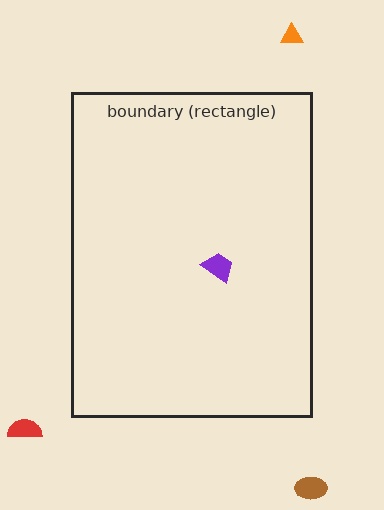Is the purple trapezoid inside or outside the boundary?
Inside.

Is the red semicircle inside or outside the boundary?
Outside.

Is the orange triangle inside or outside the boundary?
Outside.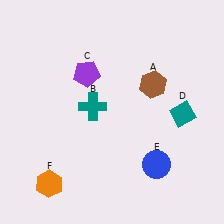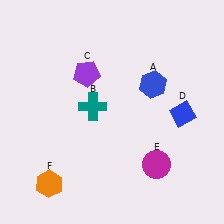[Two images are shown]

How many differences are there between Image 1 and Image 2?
There are 3 differences between the two images.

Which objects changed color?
A changed from brown to blue. D changed from teal to blue. E changed from blue to magenta.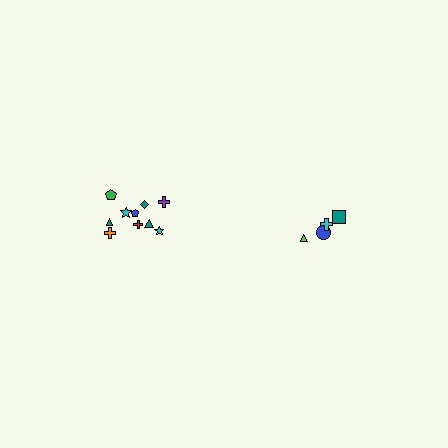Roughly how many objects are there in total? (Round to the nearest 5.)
Roughly 15 objects in total.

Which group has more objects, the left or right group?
The left group.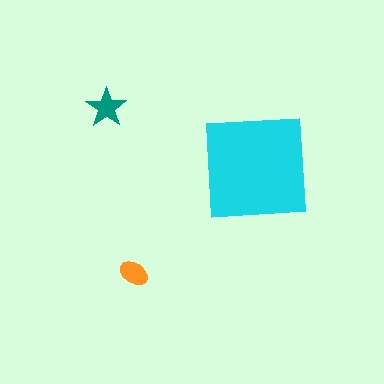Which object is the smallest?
The orange ellipse.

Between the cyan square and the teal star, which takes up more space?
The cyan square.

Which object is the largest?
The cyan square.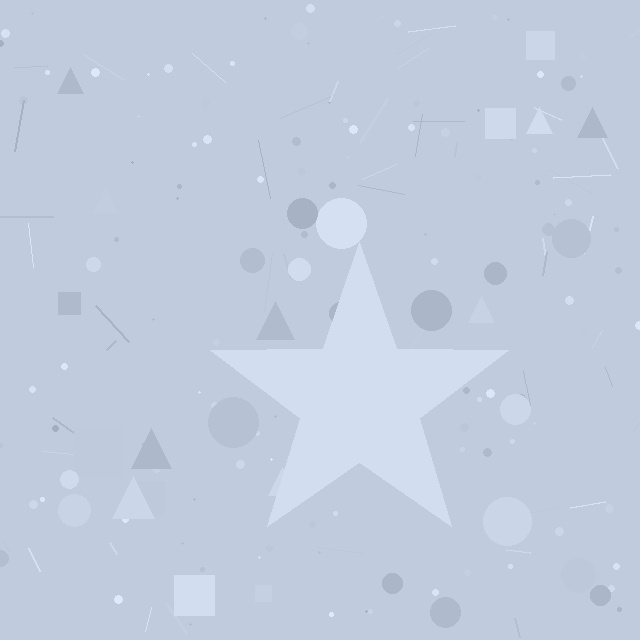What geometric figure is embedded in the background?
A star is embedded in the background.